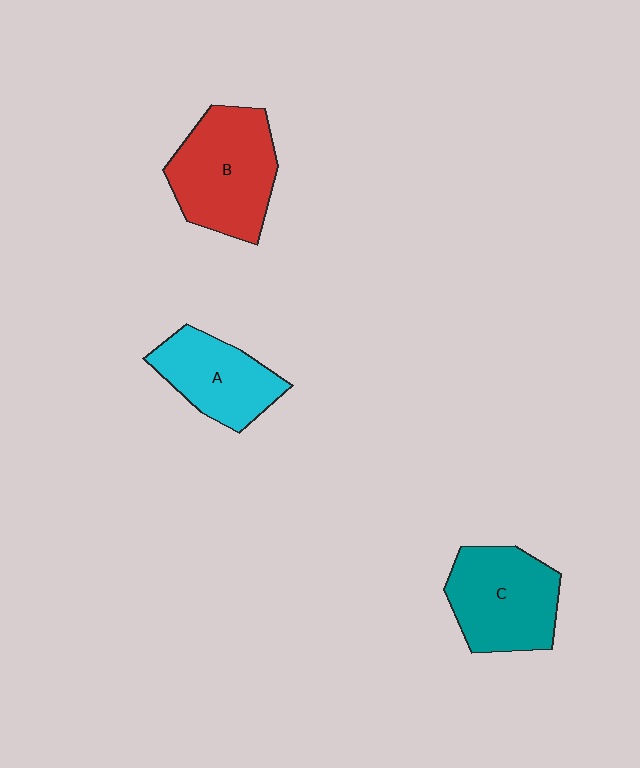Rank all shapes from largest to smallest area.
From largest to smallest: B (red), C (teal), A (cyan).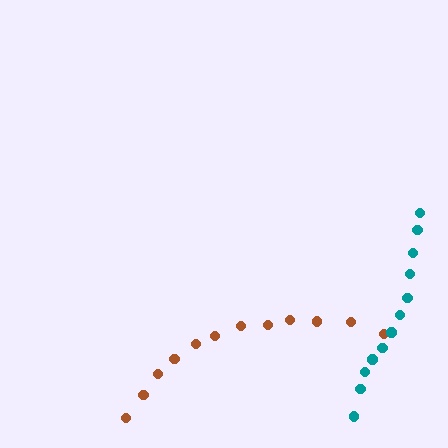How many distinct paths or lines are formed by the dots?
There are 2 distinct paths.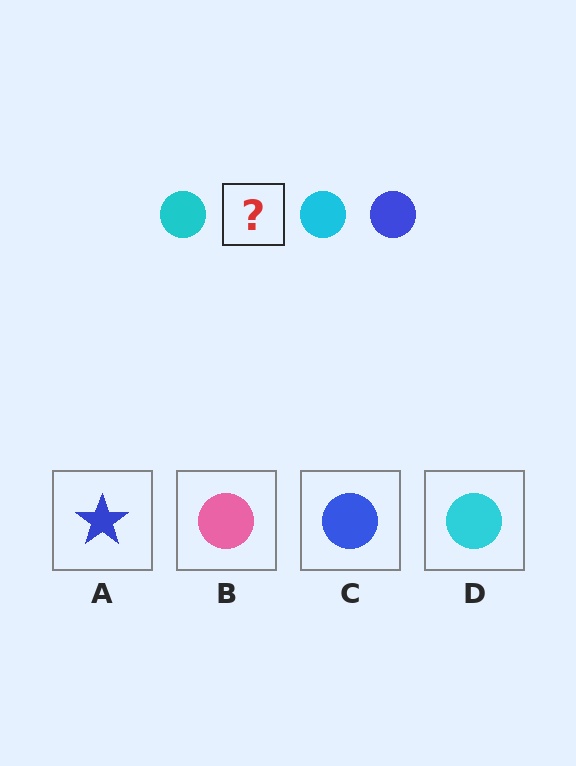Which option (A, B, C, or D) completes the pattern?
C.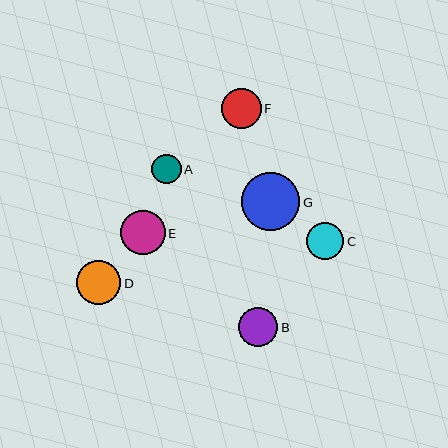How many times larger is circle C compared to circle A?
Circle C is approximately 1.3 times the size of circle A.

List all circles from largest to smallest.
From largest to smallest: G, E, D, F, B, C, A.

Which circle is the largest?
Circle G is the largest with a size of approximately 58 pixels.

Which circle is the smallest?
Circle A is the smallest with a size of approximately 29 pixels.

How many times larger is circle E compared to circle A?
Circle E is approximately 1.5 times the size of circle A.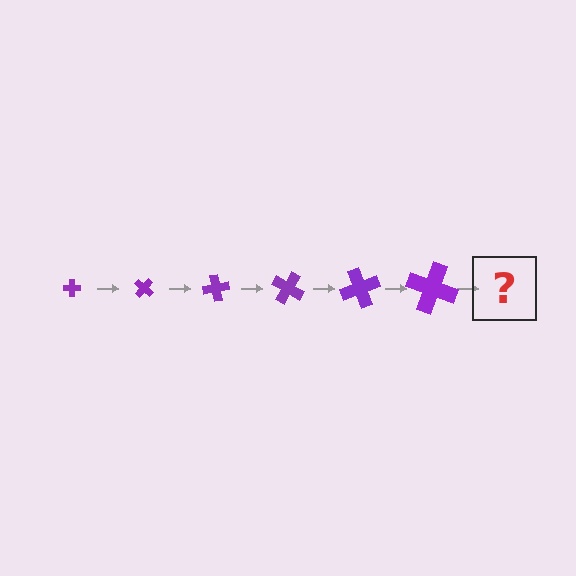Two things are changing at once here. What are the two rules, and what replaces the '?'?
The two rules are that the cross grows larger each step and it rotates 40 degrees each step. The '?' should be a cross, larger than the previous one and rotated 240 degrees from the start.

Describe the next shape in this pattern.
It should be a cross, larger than the previous one and rotated 240 degrees from the start.